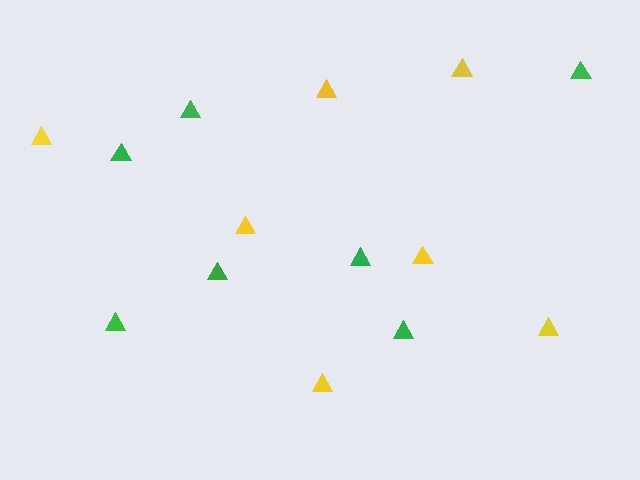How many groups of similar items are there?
There are 2 groups: one group of green triangles (7) and one group of yellow triangles (7).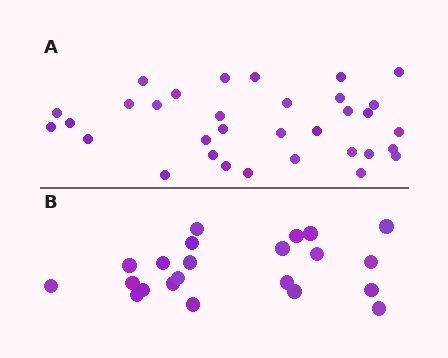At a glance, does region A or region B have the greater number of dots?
Region A (the top region) has more dots.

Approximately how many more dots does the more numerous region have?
Region A has roughly 12 or so more dots than region B.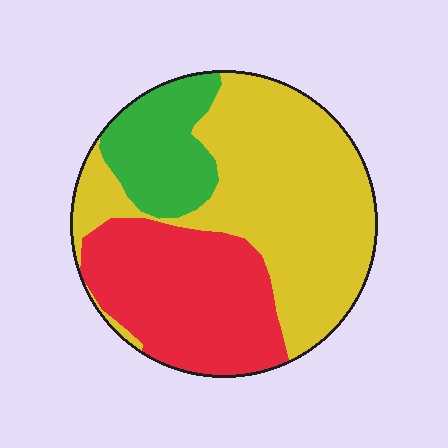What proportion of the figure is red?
Red takes up between a quarter and a half of the figure.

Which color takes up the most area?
Yellow, at roughly 50%.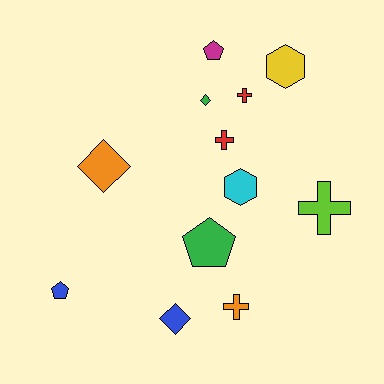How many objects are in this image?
There are 12 objects.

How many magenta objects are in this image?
There is 1 magenta object.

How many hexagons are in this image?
There are 2 hexagons.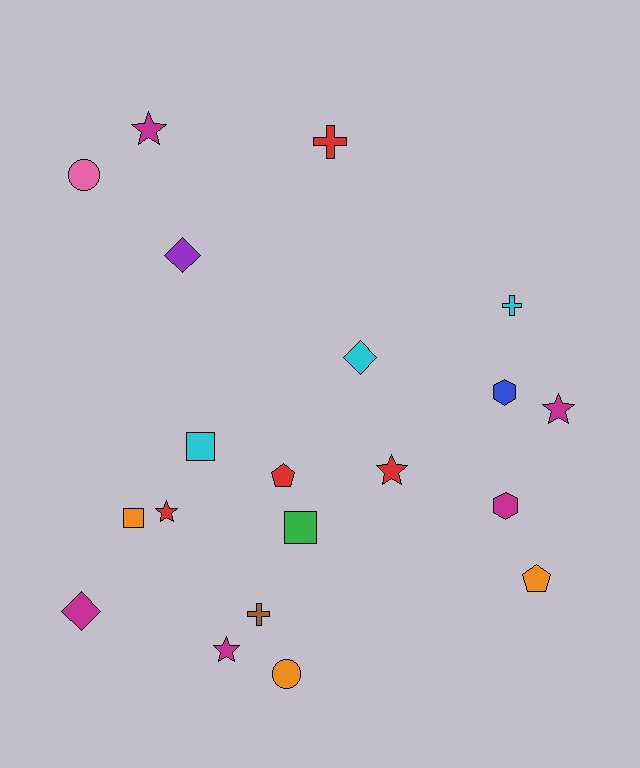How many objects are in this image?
There are 20 objects.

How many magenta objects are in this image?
There are 5 magenta objects.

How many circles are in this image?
There are 2 circles.